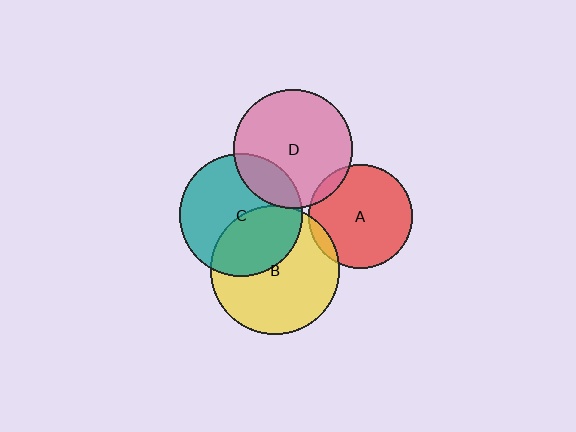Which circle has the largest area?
Circle B (yellow).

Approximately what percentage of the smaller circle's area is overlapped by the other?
Approximately 10%.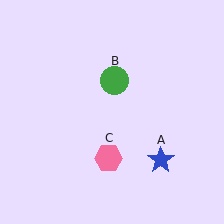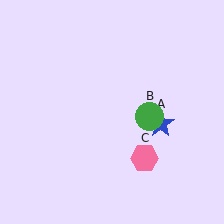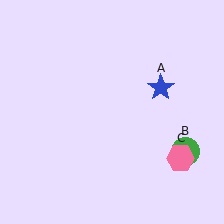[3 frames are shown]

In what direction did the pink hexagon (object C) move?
The pink hexagon (object C) moved right.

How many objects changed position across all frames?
3 objects changed position: blue star (object A), green circle (object B), pink hexagon (object C).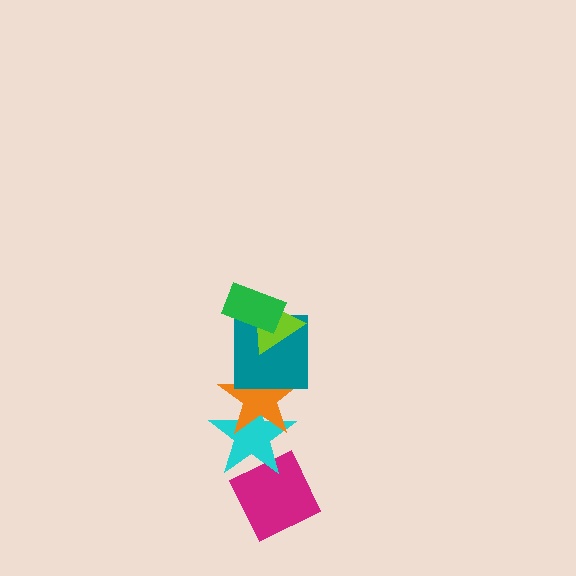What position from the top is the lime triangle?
The lime triangle is 2nd from the top.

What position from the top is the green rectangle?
The green rectangle is 1st from the top.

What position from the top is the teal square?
The teal square is 3rd from the top.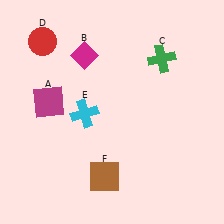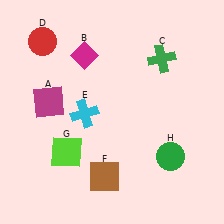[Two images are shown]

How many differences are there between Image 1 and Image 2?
There are 2 differences between the two images.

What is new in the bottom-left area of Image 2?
A lime square (G) was added in the bottom-left area of Image 2.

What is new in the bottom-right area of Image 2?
A green circle (H) was added in the bottom-right area of Image 2.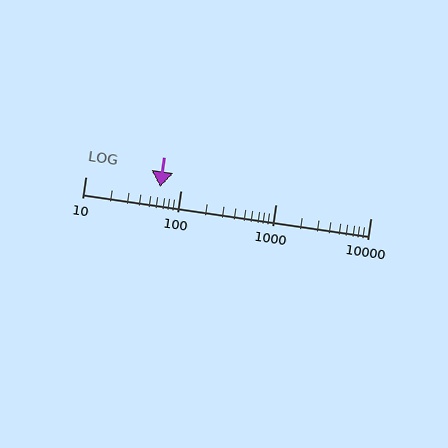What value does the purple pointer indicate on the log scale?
The pointer indicates approximately 61.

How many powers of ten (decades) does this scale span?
The scale spans 3 decades, from 10 to 10000.